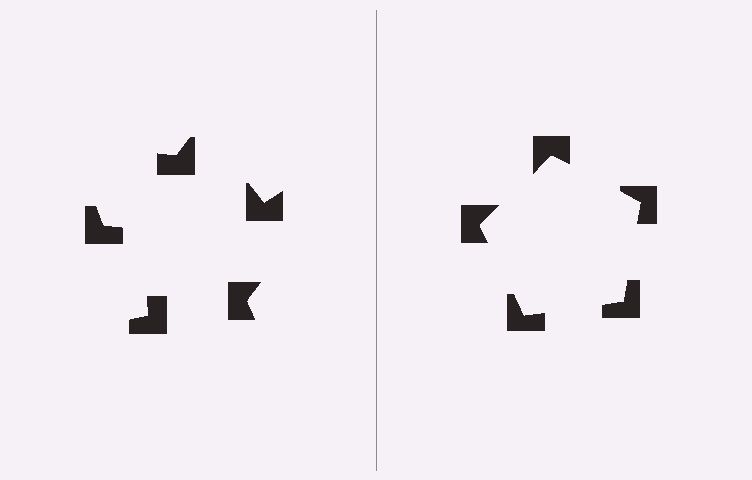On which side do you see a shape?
An illusory pentagon appears on the right side. On the left side the wedge cuts are rotated, so no coherent shape forms.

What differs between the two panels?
The notched squares are positioned identically on both sides; only the wedge orientations differ. On the right they align to a pentagon; on the left they are misaligned.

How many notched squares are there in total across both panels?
10 — 5 on each side.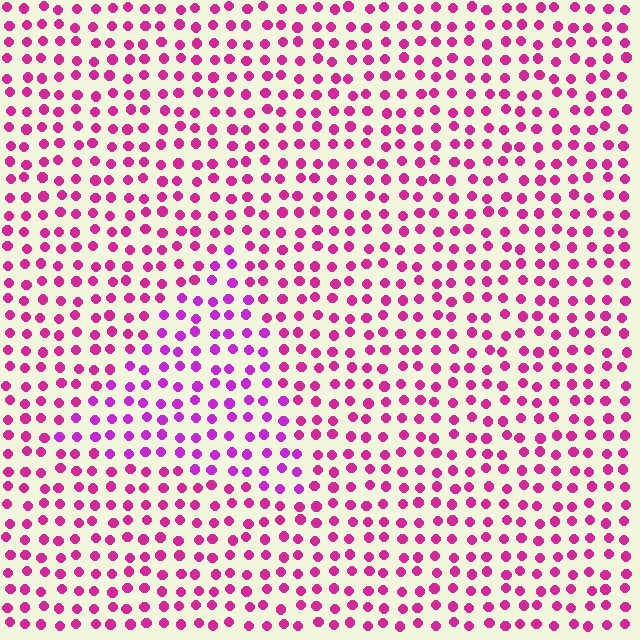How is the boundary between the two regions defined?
The boundary is defined purely by a slight shift in hue (about 26 degrees). Spacing, size, and orientation are identical on both sides.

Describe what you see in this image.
The image is filled with small magenta elements in a uniform arrangement. A triangle-shaped region is visible where the elements are tinted to a slightly different hue, forming a subtle color boundary.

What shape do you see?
I see a triangle.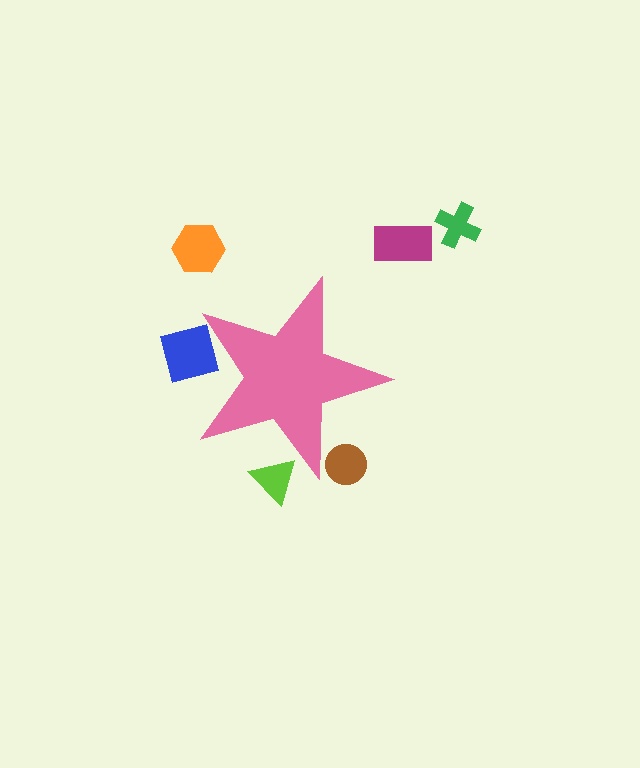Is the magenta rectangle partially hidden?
No, the magenta rectangle is fully visible.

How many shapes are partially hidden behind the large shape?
3 shapes are partially hidden.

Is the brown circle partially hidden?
Yes, the brown circle is partially hidden behind the pink star.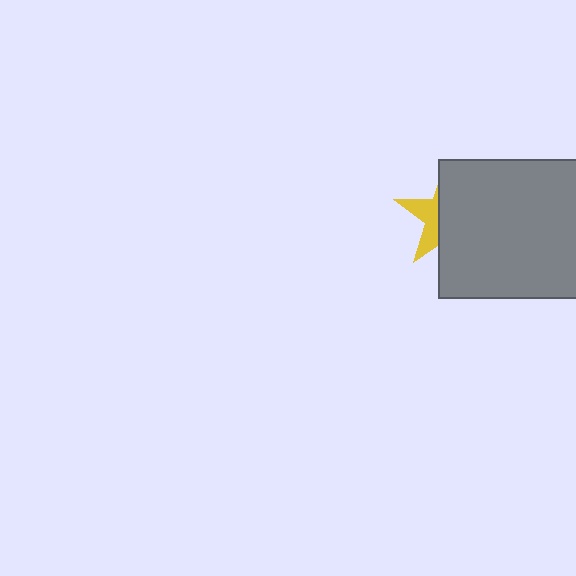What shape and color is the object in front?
The object in front is a gray square.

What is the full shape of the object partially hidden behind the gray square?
The partially hidden object is a yellow star.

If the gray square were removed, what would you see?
You would see the complete yellow star.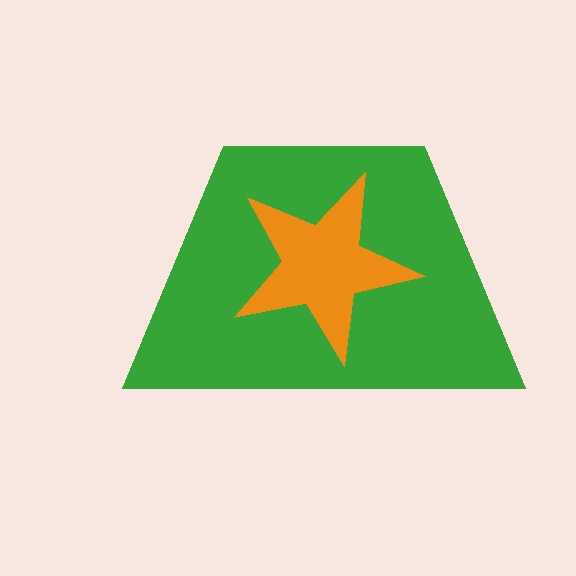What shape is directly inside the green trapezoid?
The orange star.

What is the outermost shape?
The green trapezoid.